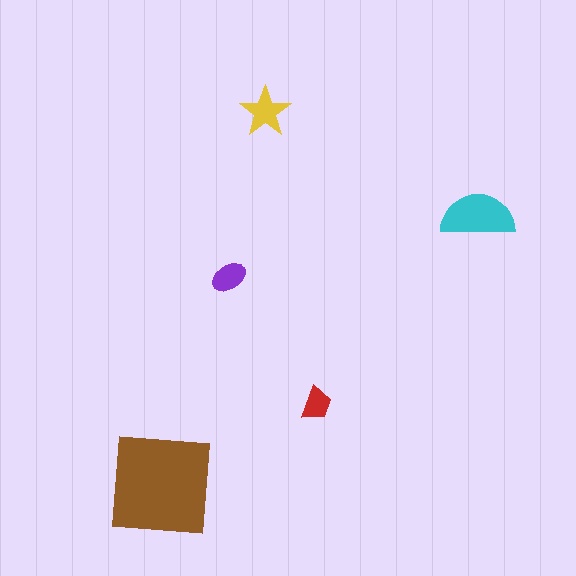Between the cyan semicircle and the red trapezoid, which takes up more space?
The cyan semicircle.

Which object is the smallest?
The red trapezoid.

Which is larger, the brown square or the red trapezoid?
The brown square.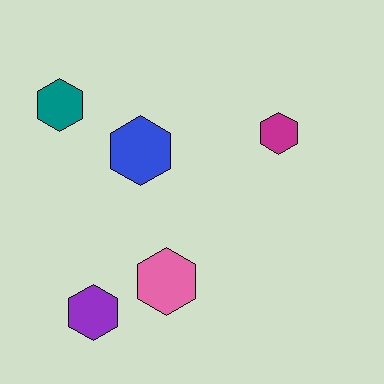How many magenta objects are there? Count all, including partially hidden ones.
There is 1 magenta object.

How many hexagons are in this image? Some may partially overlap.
There are 5 hexagons.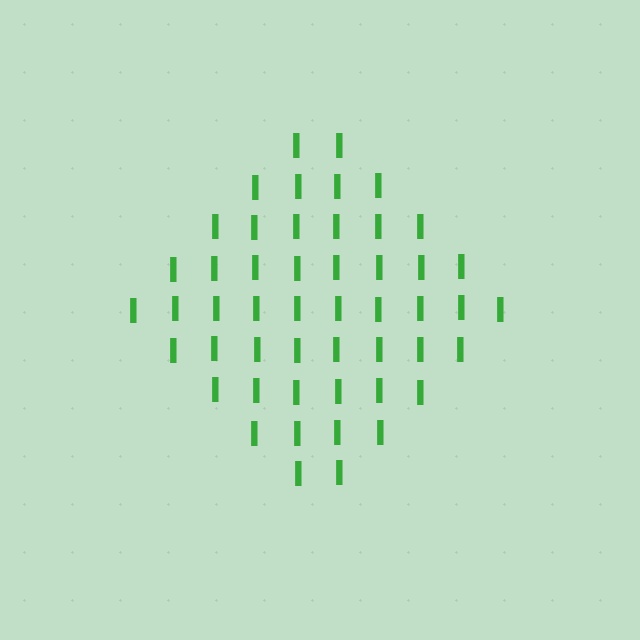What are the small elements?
The small elements are letter I's.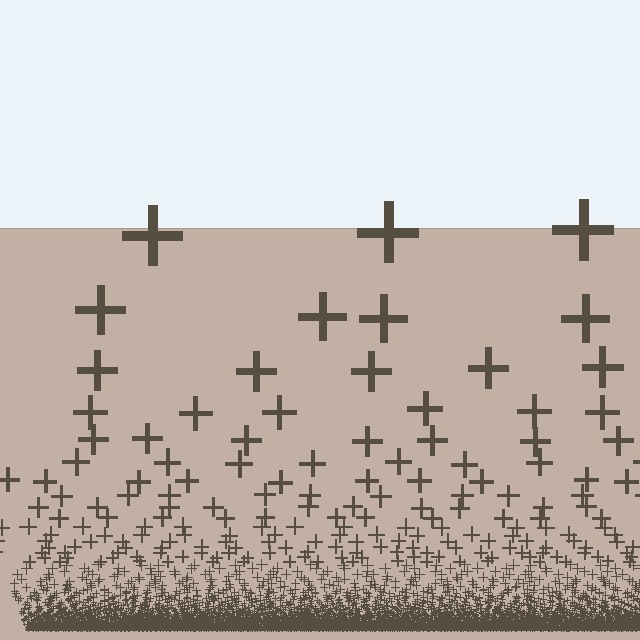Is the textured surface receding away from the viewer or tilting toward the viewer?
The surface appears to tilt toward the viewer. Texture elements get larger and sparser toward the top.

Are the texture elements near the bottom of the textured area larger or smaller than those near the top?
Smaller. The gradient is inverted — elements near the bottom are smaller and denser.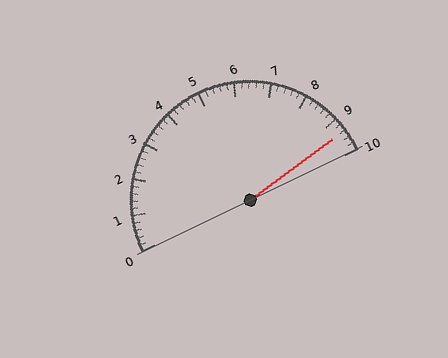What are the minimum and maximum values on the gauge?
The gauge ranges from 0 to 10.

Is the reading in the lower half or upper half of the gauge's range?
The reading is in the upper half of the range (0 to 10).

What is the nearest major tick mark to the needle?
The nearest major tick mark is 9.